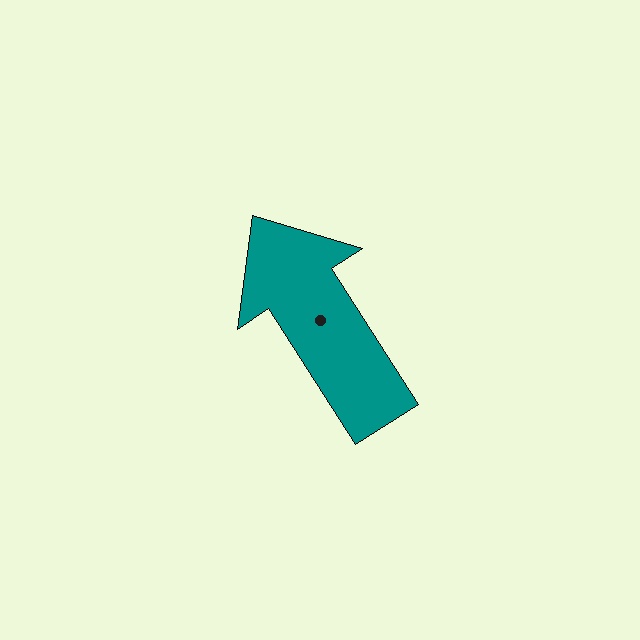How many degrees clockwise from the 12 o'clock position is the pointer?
Approximately 327 degrees.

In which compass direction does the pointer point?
Northwest.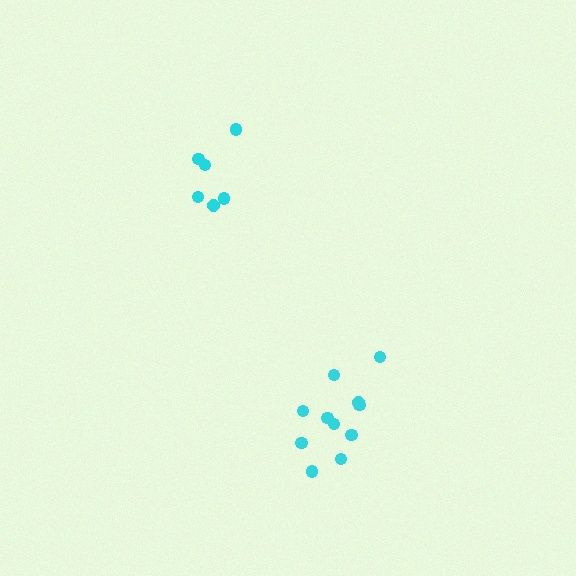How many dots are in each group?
Group 1: 11 dots, Group 2: 6 dots (17 total).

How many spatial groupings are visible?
There are 2 spatial groupings.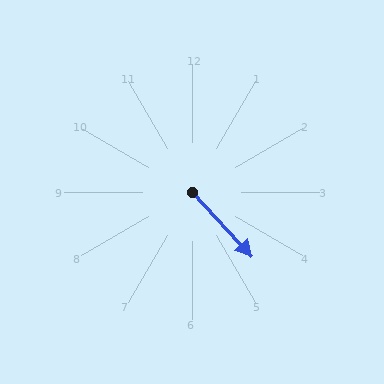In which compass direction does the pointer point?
Southeast.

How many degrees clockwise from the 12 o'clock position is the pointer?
Approximately 137 degrees.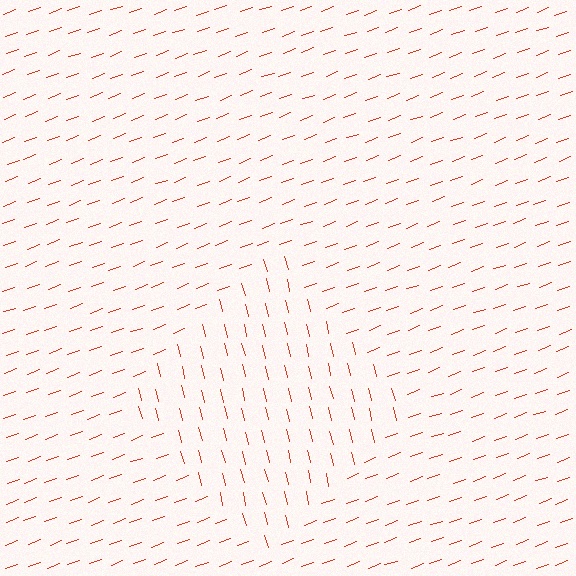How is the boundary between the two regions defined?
The boundary is defined purely by a change in line orientation (approximately 83 degrees difference). All lines are the same color and thickness.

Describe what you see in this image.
The image is filled with small red line segments. A diamond region in the image has lines oriented differently from the surrounding lines, creating a visible texture boundary.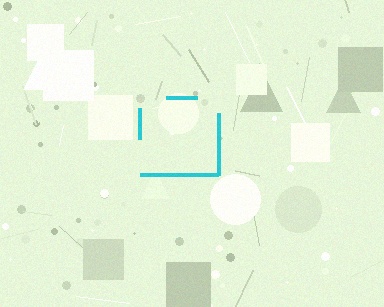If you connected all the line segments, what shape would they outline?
They would outline a square.